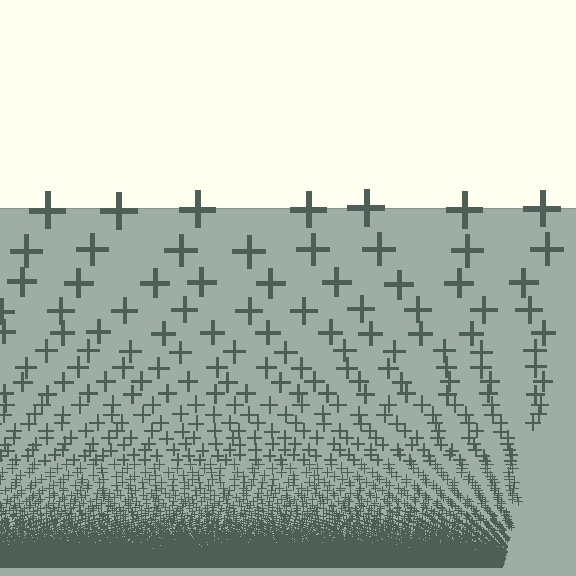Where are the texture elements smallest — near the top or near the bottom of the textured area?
Near the bottom.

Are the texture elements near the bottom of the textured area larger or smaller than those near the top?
Smaller. The gradient is inverted — elements near the bottom are smaller and denser.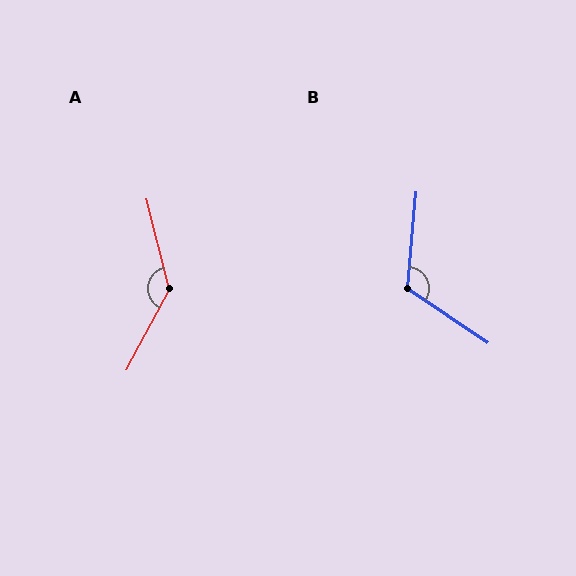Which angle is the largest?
A, at approximately 138 degrees.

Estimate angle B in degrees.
Approximately 119 degrees.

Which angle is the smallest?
B, at approximately 119 degrees.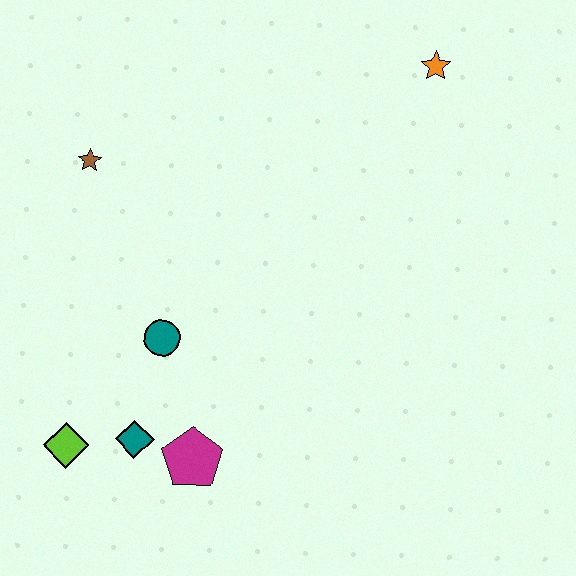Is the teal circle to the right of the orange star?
No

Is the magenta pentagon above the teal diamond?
No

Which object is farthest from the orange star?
The lime diamond is farthest from the orange star.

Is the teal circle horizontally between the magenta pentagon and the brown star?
Yes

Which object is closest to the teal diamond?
The magenta pentagon is closest to the teal diamond.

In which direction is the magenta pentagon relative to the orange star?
The magenta pentagon is below the orange star.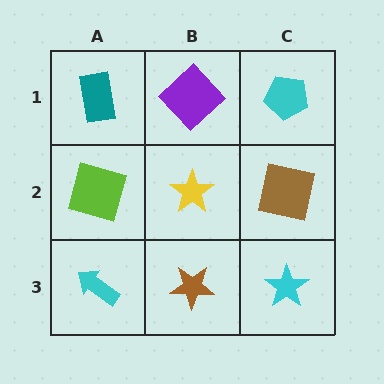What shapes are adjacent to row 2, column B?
A purple diamond (row 1, column B), a brown star (row 3, column B), a lime square (row 2, column A), a brown square (row 2, column C).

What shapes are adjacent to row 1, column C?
A brown square (row 2, column C), a purple diamond (row 1, column B).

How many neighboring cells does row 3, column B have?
3.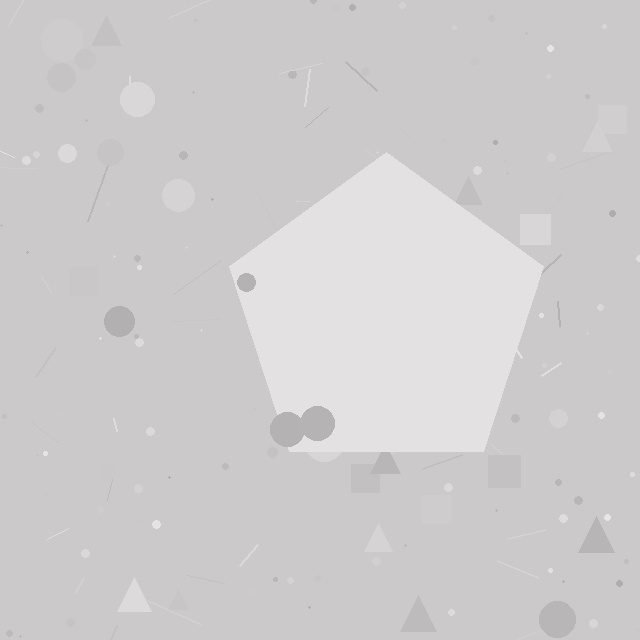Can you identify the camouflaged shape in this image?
The camouflaged shape is a pentagon.